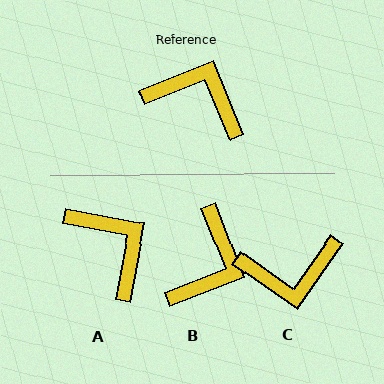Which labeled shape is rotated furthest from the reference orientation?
C, about 147 degrees away.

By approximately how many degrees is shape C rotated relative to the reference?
Approximately 147 degrees clockwise.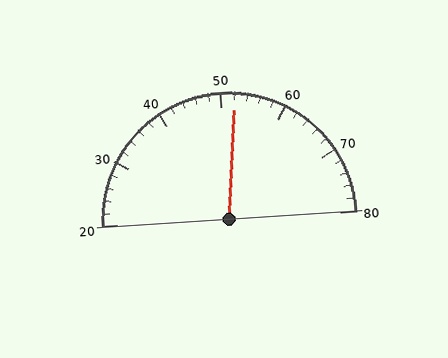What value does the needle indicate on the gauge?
The needle indicates approximately 52.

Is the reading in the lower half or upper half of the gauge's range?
The reading is in the upper half of the range (20 to 80).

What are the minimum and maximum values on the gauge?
The gauge ranges from 20 to 80.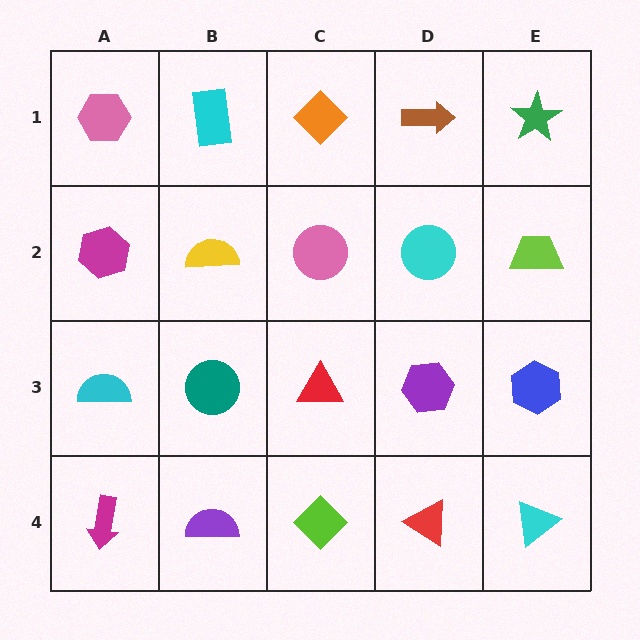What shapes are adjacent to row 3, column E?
A lime trapezoid (row 2, column E), a cyan triangle (row 4, column E), a purple hexagon (row 3, column D).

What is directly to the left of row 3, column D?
A red triangle.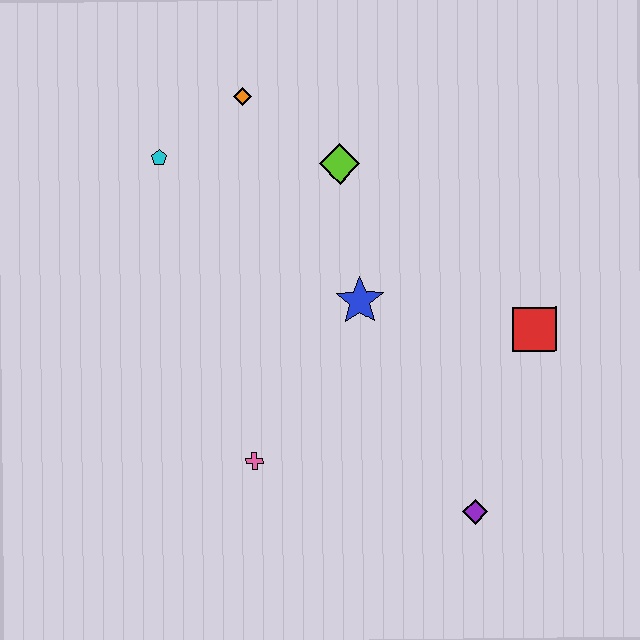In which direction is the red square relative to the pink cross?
The red square is to the right of the pink cross.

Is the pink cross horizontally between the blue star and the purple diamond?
No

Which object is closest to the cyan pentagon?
The orange diamond is closest to the cyan pentagon.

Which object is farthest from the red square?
The cyan pentagon is farthest from the red square.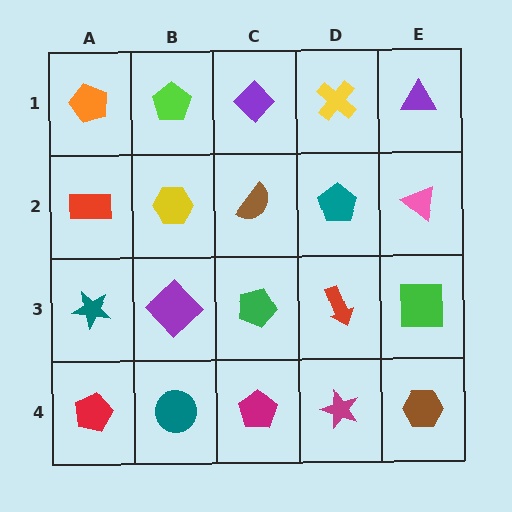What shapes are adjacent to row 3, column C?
A brown semicircle (row 2, column C), a magenta pentagon (row 4, column C), a purple diamond (row 3, column B), a red arrow (row 3, column D).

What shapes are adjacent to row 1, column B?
A yellow hexagon (row 2, column B), an orange pentagon (row 1, column A), a purple diamond (row 1, column C).